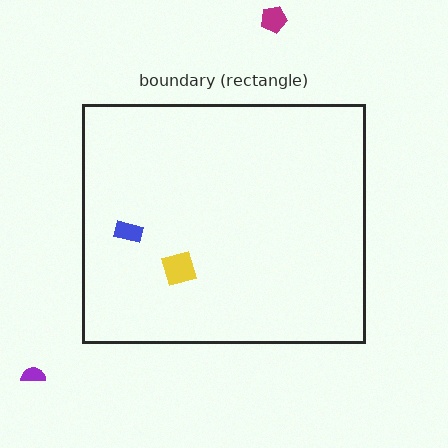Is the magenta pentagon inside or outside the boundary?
Outside.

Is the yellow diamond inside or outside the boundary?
Inside.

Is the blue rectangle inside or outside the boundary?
Inside.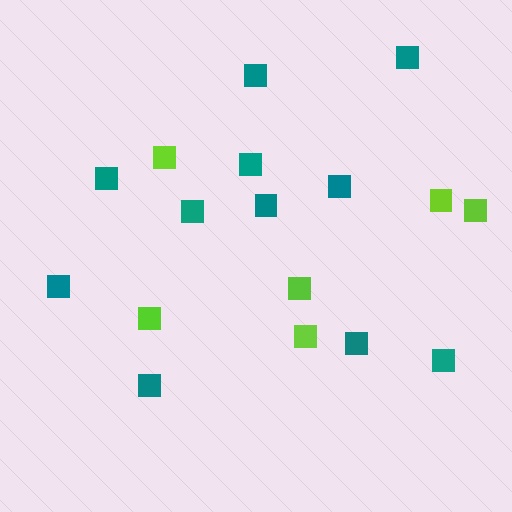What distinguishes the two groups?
There are 2 groups: one group of lime squares (6) and one group of teal squares (11).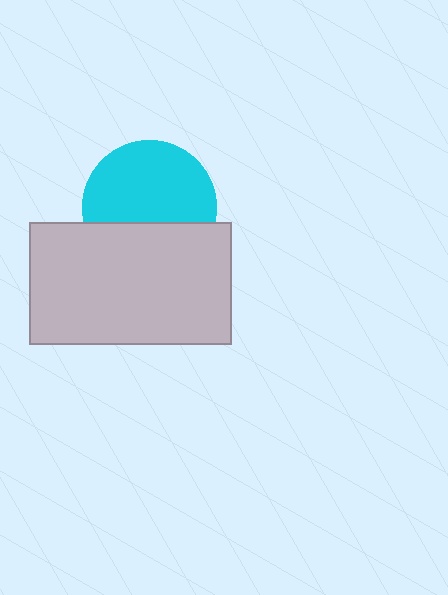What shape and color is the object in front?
The object in front is a light gray rectangle.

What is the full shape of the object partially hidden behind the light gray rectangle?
The partially hidden object is a cyan circle.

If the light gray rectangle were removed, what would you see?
You would see the complete cyan circle.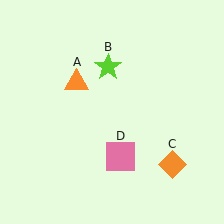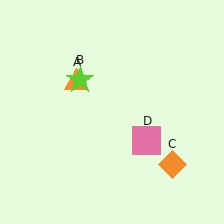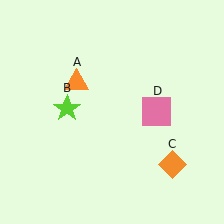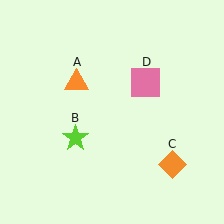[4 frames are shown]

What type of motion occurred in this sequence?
The lime star (object B), pink square (object D) rotated counterclockwise around the center of the scene.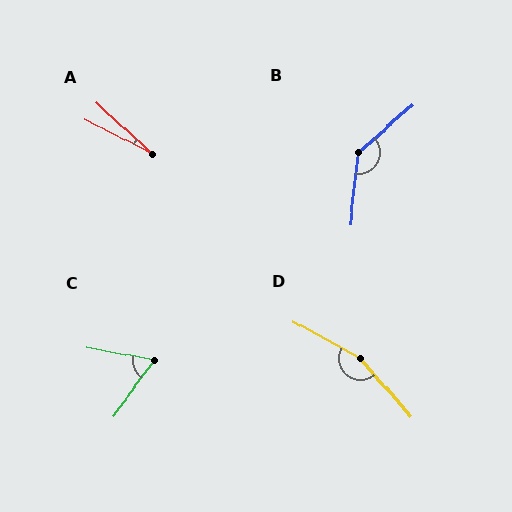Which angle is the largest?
D, at approximately 159 degrees.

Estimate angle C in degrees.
Approximately 64 degrees.